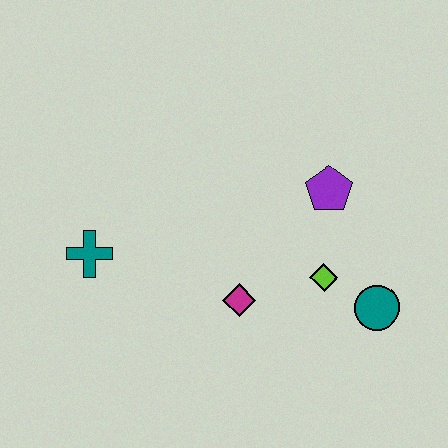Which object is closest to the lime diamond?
The teal circle is closest to the lime diamond.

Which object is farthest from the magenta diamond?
The teal cross is farthest from the magenta diamond.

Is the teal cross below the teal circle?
No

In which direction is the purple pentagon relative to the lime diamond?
The purple pentagon is above the lime diamond.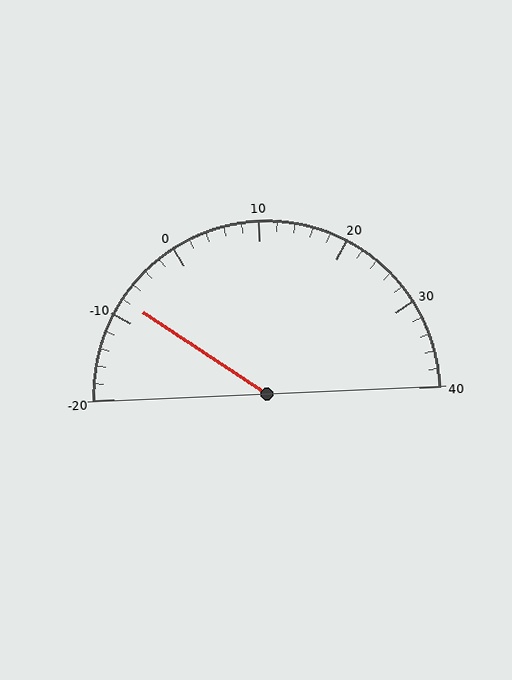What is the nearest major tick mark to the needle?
The nearest major tick mark is -10.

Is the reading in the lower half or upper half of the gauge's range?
The reading is in the lower half of the range (-20 to 40).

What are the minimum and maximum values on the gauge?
The gauge ranges from -20 to 40.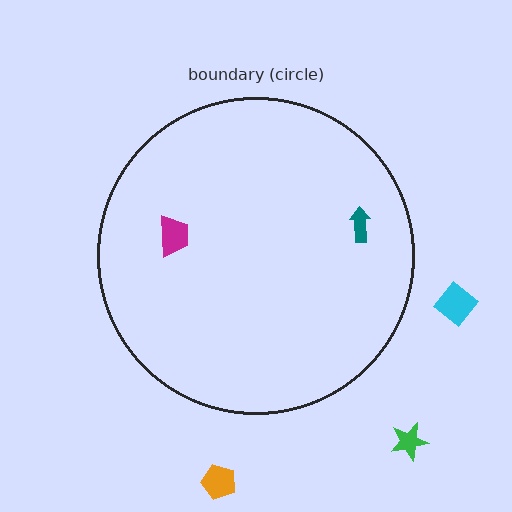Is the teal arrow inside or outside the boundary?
Inside.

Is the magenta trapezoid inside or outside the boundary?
Inside.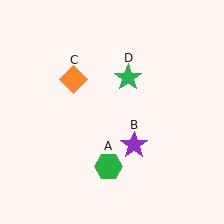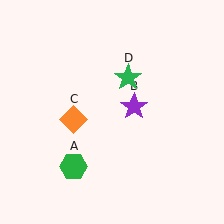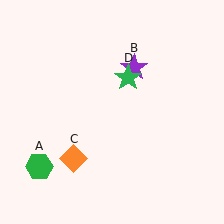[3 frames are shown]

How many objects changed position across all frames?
3 objects changed position: green hexagon (object A), purple star (object B), orange diamond (object C).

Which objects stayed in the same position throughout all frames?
Green star (object D) remained stationary.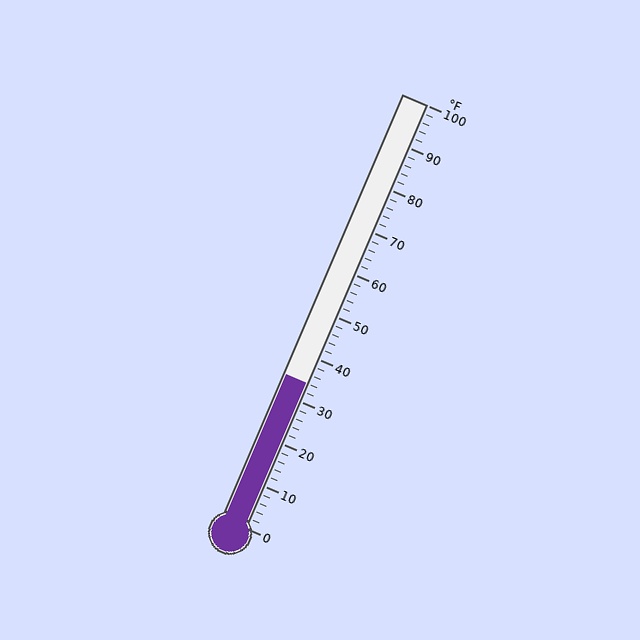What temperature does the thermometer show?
The thermometer shows approximately 34°F.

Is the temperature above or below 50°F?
The temperature is below 50°F.